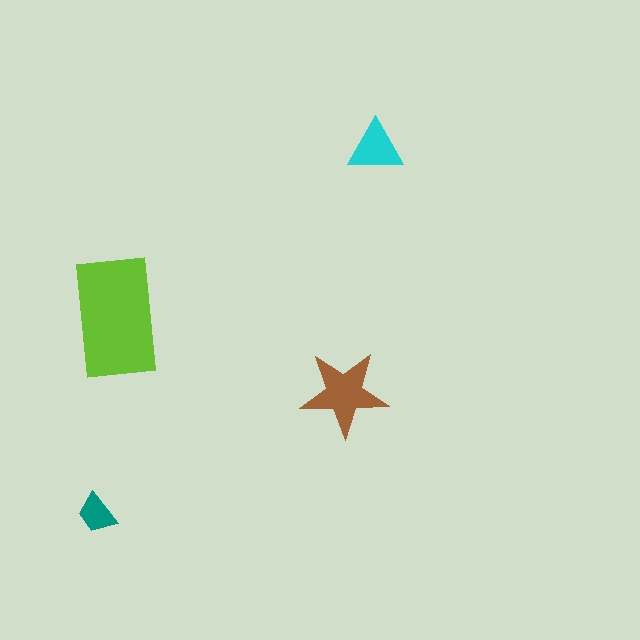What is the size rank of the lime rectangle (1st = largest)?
1st.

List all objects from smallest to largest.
The teal trapezoid, the cyan triangle, the brown star, the lime rectangle.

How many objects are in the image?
There are 4 objects in the image.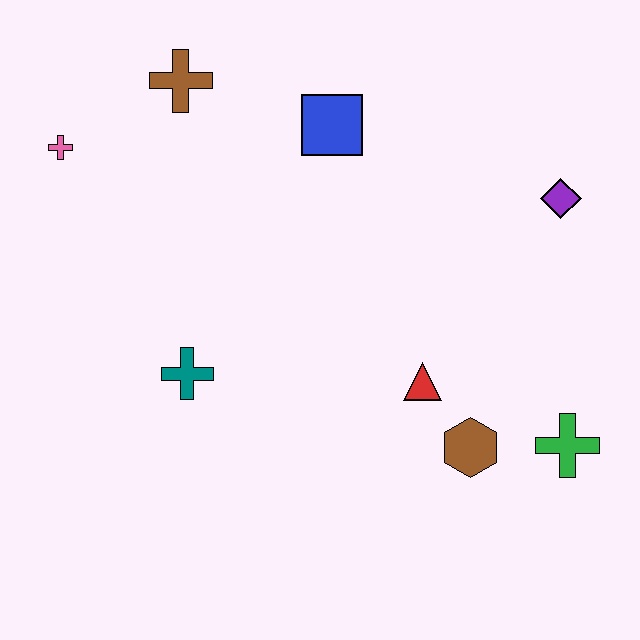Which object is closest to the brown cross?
The pink cross is closest to the brown cross.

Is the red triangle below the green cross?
No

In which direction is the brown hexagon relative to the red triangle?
The brown hexagon is below the red triangle.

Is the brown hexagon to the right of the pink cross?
Yes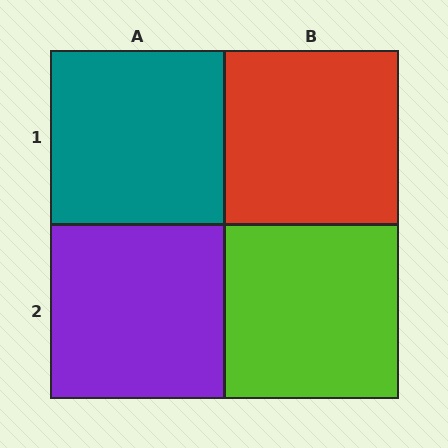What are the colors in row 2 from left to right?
Purple, lime.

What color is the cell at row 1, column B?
Red.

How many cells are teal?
1 cell is teal.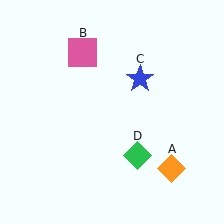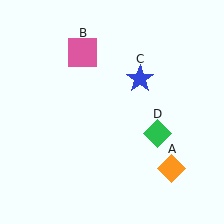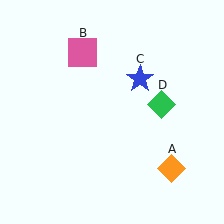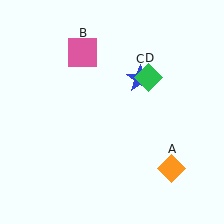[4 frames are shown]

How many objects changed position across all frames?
1 object changed position: green diamond (object D).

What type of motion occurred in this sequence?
The green diamond (object D) rotated counterclockwise around the center of the scene.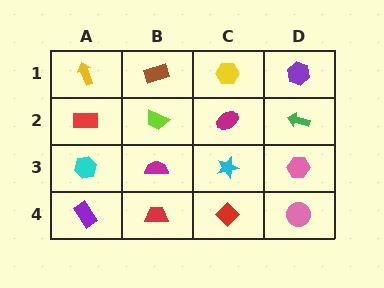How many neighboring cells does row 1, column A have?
2.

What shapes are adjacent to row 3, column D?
A green arrow (row 2, column D), a pink circle (row 4, column D), a cyan star (row 3, column C).